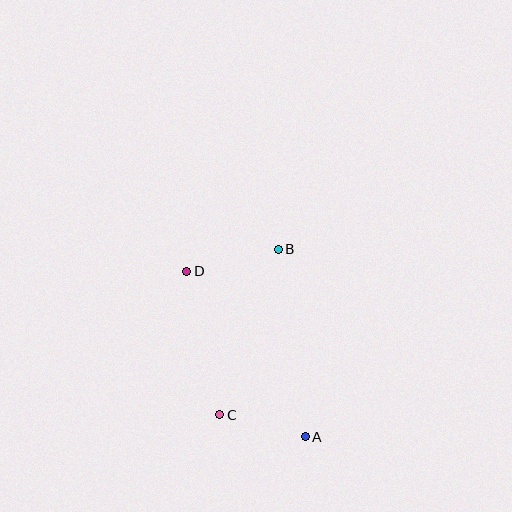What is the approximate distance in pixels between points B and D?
The distance between B and D is approximately 94 pixels.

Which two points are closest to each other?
Points A and C are closest to each other.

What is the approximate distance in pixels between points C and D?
The distance between C and D is approximately 147 pixels.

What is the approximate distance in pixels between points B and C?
The distance between B and C is approximately 175 pixels.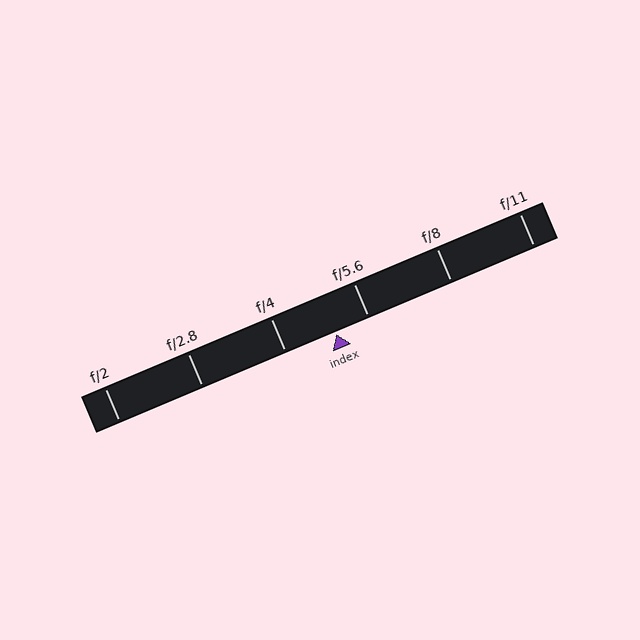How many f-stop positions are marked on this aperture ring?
There are 6 f-stop positions marked.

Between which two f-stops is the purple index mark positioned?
The index mark is between f/4 and f/5.6.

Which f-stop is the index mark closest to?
The index mark is closest to f/5.6.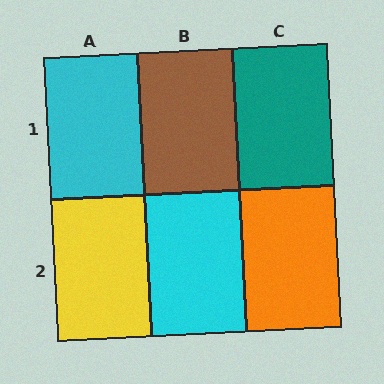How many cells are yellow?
1 cell is yellow.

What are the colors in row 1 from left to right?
Cyan, brown, teal.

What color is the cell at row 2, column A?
Yellow.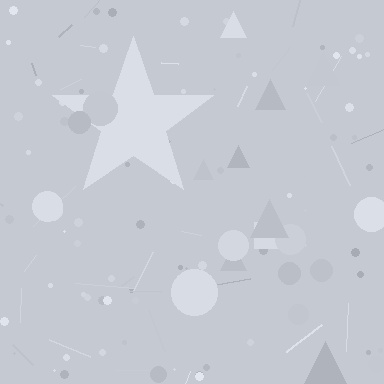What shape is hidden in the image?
A star is hidden in the image.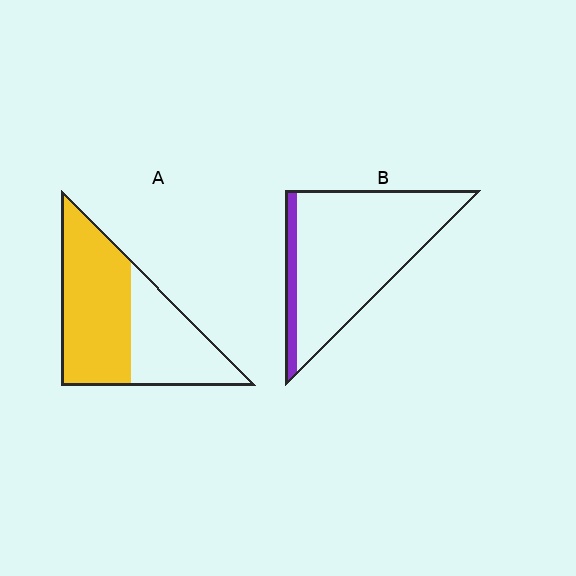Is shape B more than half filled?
No.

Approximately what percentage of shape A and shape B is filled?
A is approximately 60% and B is approximately 10%.